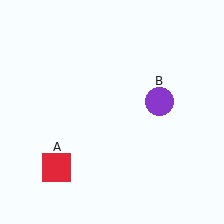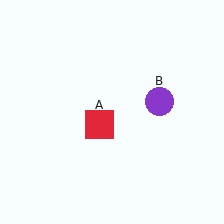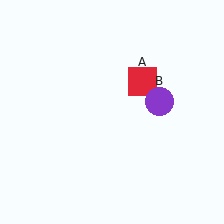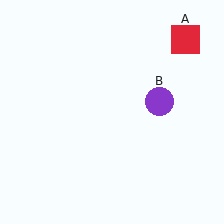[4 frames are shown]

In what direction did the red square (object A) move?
The red square (object A) moved up and to the right.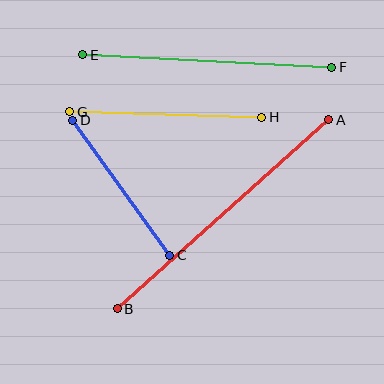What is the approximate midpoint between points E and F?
The midpoint is at approximately (207, 61) pixels.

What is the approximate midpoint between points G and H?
The midpoint is at approximately (166, 114) pixels.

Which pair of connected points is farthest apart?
Points A and B are farthest apart.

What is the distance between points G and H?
The distance is approximately 192 pixels.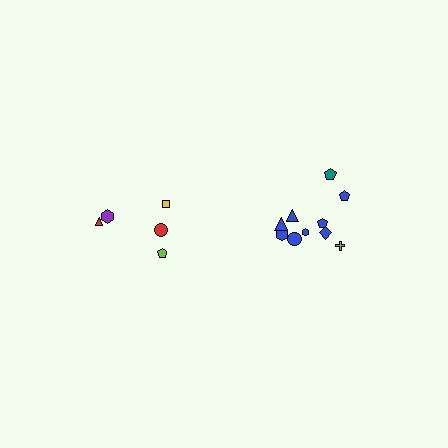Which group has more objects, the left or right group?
The right group.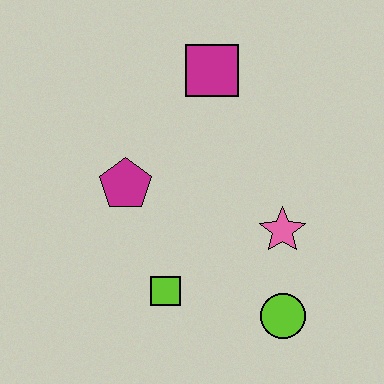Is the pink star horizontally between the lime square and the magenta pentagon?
No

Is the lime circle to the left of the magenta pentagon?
No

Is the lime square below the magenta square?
Yes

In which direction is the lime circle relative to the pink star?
The lime circle is below the pink star.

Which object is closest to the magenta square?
The magenta pentagon is closest to the magenta square.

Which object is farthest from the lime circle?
The magenta square is farthest from the lime circle.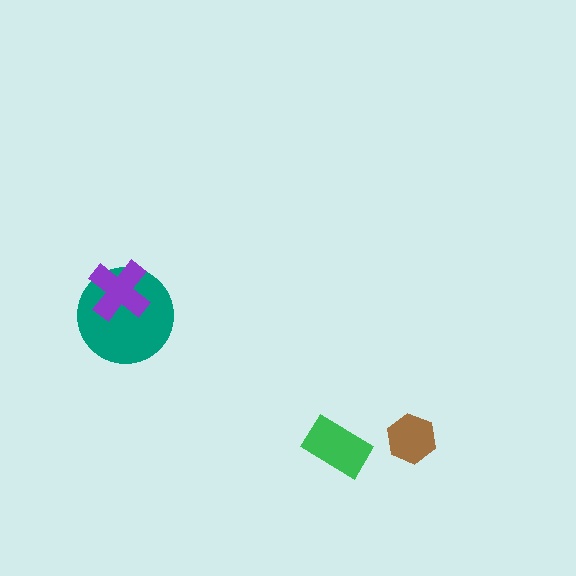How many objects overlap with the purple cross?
1 object overlaps with the purple cross.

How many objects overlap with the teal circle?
1 object overlaps with the teal circle.